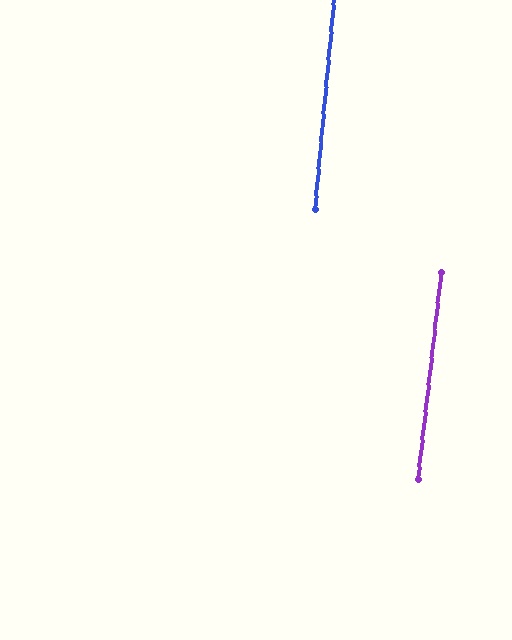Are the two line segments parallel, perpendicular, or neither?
Parallel — their directions differ by only 1.1°.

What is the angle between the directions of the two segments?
Approximately 1 degree.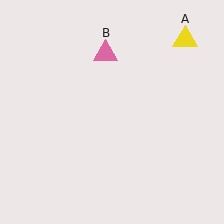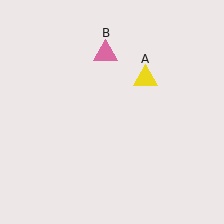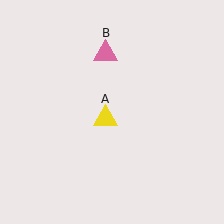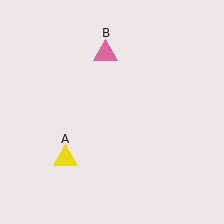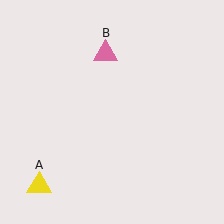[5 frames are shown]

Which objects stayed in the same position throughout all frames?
Pink triangle (object B) remained stationary.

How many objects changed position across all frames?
1 object changed position: yellow triangle (object A).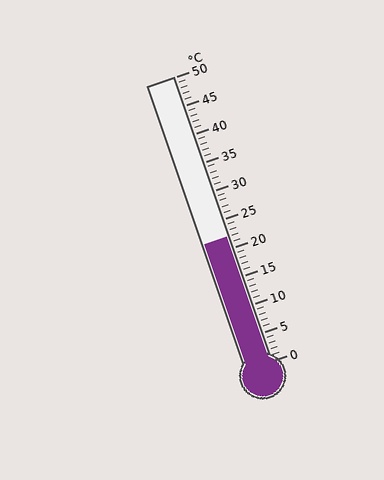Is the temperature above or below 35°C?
The temperature is below 35°C.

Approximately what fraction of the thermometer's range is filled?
The thermometer is filled to approximately 45% of its range.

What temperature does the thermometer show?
The thermometer shows approximately 22°C.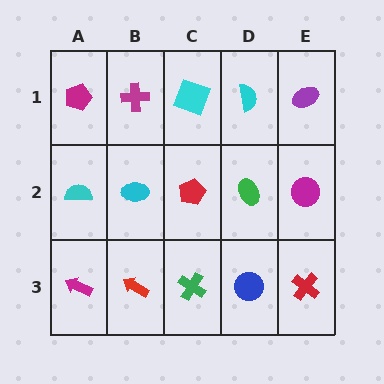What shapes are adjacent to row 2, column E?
A purple ellipse (row 1, column E), a red cross (row 3, column E), a green ellipse (row 2, column D).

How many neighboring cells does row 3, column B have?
3.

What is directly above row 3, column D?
A green ellipse.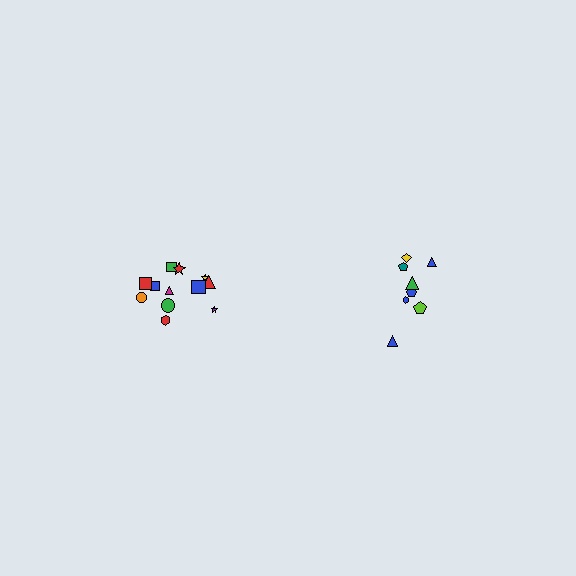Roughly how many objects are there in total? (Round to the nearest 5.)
Roughly 20 objects in total.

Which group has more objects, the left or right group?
The left group.